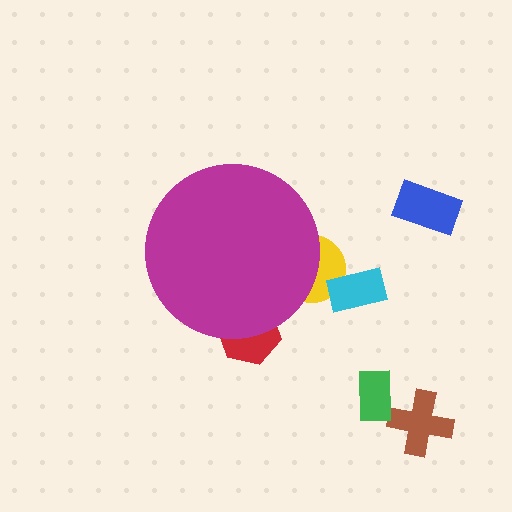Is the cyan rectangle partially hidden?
No, the cyan rectangle is fully visible.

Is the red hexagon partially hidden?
Yes, the red hexagon is partially hidden behind the magenta circle.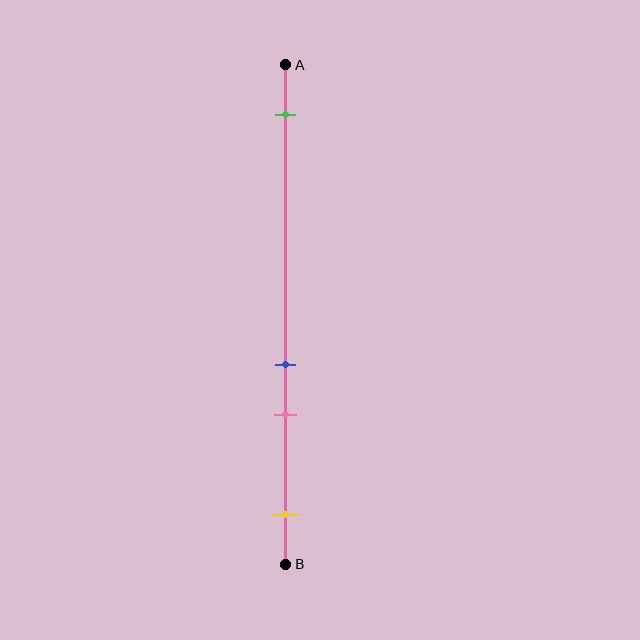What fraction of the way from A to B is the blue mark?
The blue mark is approximately 60% (0.6) of the way from A to B.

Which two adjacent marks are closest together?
The blue and pink marks are the closest adjacent pair.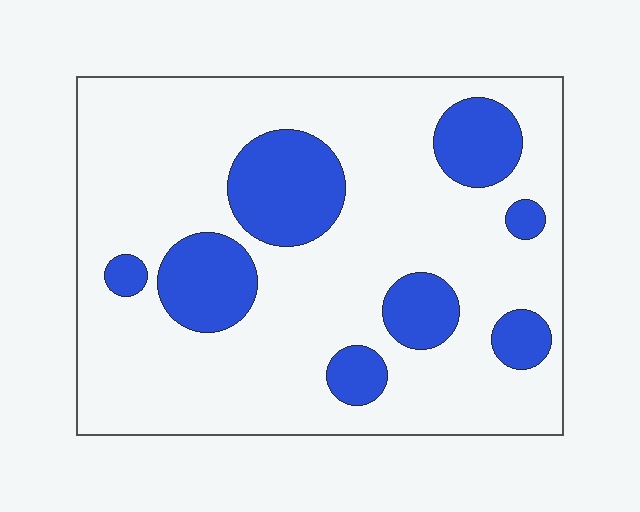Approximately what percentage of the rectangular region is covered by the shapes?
Approximately 20%.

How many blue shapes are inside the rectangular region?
8.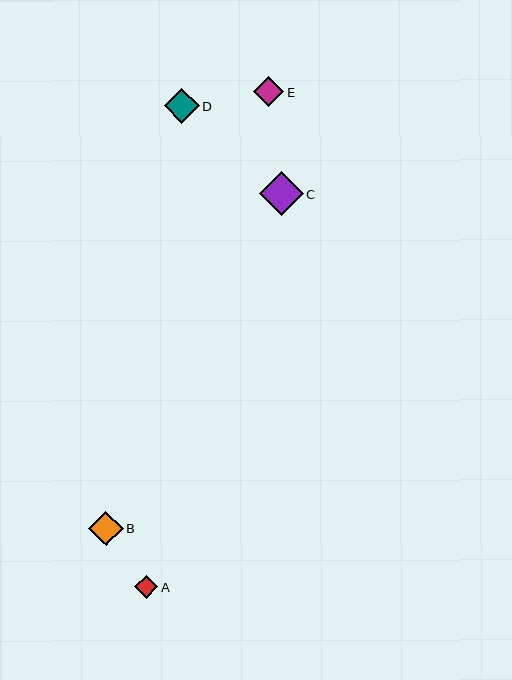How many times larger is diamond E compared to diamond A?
Diamond E is approximately 1.3 times the size of diamond A.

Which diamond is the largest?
Diamond C is the largest with a size of approximately 44 pixels.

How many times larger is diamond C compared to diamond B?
Diamond C is approximately 1.3 times the size of diamond B.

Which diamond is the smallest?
Diamond A is the smallest with a size of approximately 23 pixels.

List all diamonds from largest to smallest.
From largest to smallest: C, D, B, E, A.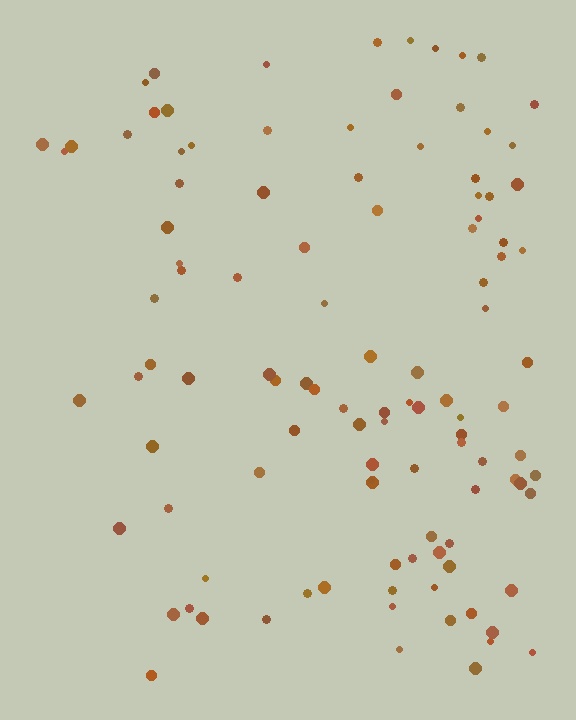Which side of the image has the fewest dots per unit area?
The left.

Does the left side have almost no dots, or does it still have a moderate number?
Still a moderate number, just noticeably fewer than the right.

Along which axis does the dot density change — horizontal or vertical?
Horizontal.